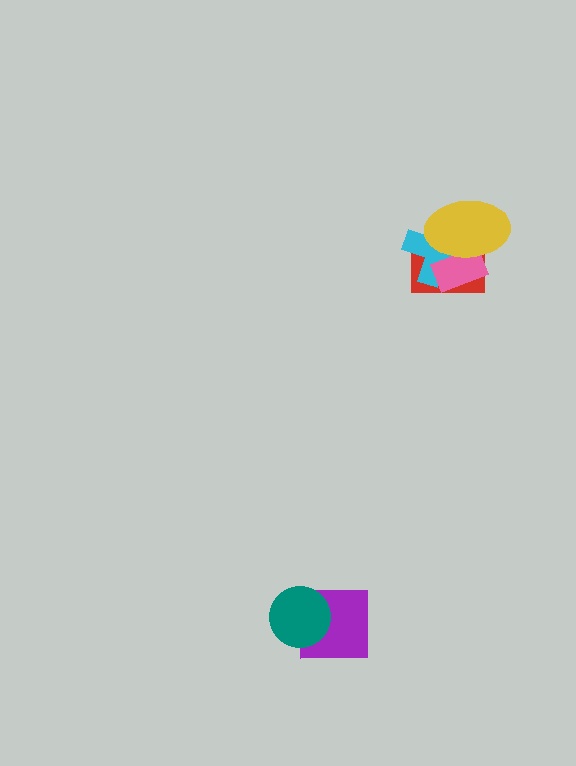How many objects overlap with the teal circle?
1 object overlaps with the teal circle.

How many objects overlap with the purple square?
1 object overlaps with the purple square.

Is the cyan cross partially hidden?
Yes, it is partially covered by another shape.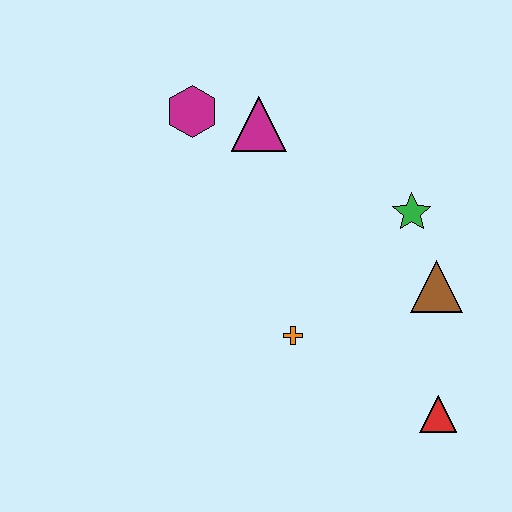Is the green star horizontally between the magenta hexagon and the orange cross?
No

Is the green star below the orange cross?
No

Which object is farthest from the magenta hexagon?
The red triangle is farthest from the magenta hexagon.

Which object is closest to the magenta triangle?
The magenta hexagon is closest to the magenta triangle.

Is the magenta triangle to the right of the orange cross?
No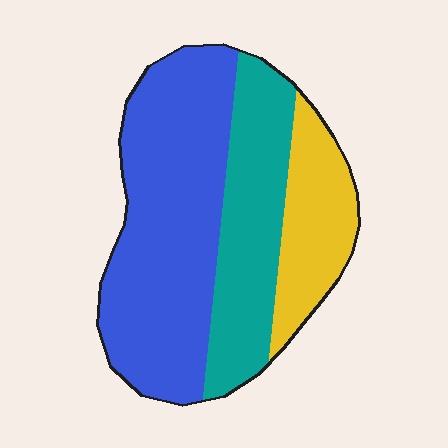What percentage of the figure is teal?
Teal covers 29% of the figure.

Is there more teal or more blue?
Blue.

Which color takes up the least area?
Yellow, at roughly 20%.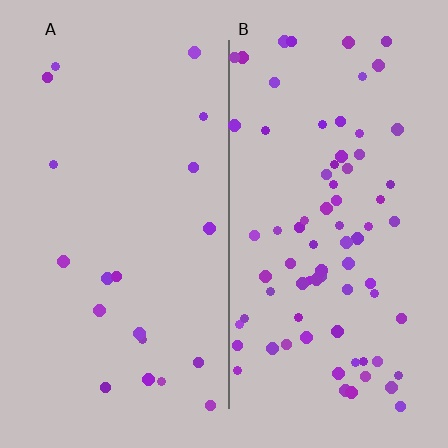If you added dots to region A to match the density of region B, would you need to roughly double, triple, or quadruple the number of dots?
Approximately quadruple.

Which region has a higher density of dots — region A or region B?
B (the right).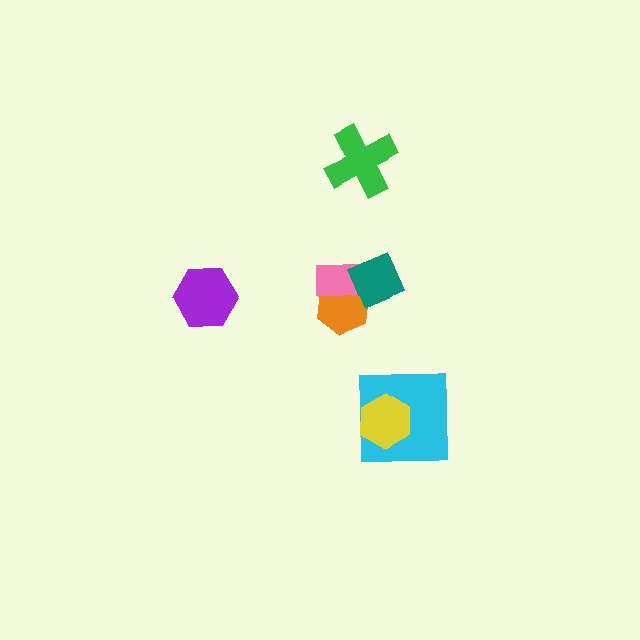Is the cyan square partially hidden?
Yes, it is partially covered by another shape.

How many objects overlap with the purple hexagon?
0 objects overlap with the purple hexagon.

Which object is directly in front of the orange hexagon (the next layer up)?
The pink rectangle is directly in front of the orange hexagon.